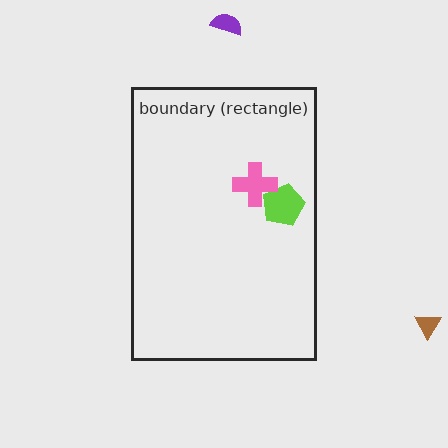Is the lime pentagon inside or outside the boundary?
Inside.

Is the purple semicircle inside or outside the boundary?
Outside.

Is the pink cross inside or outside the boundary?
Inside.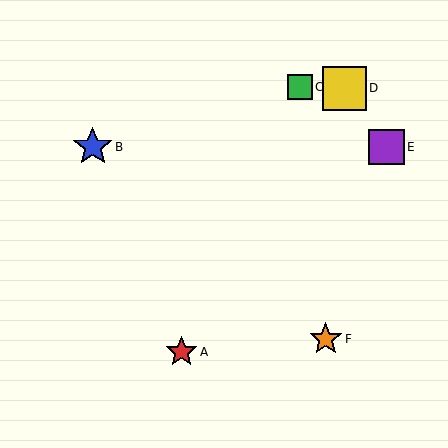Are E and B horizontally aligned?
Yes, both are at y≈147.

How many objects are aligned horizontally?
2 objects (B, E) are aligned horizontally.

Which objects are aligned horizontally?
Objects B, E are aligned horizontally.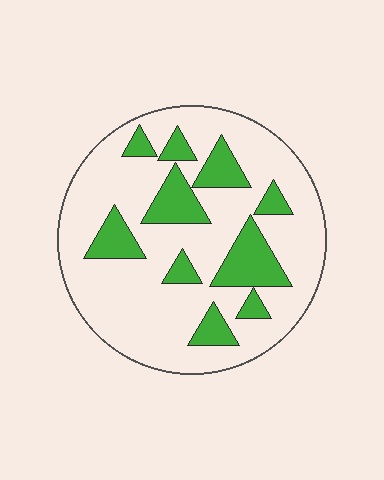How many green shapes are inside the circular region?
10.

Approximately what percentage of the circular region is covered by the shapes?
Approximately 25%.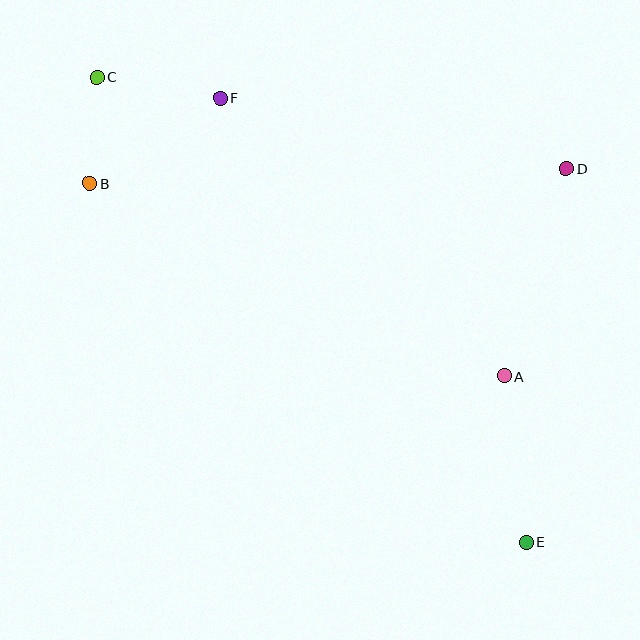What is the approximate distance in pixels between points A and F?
The distance between A and F is approximately 397 pixels.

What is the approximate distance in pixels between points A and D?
The distance between A and D is approximately 216 pixels.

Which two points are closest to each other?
Points B and C are closest to each other.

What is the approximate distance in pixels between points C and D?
The distance between C and D is approximately 478 pixels.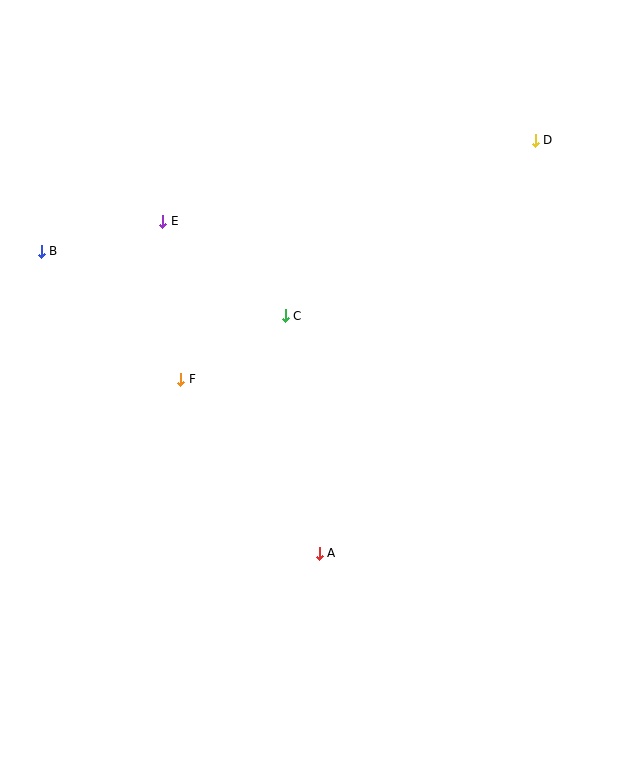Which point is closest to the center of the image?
Point C at (285, 316) is closest to the center.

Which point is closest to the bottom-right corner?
Point A is closest to the bottom-right corner.